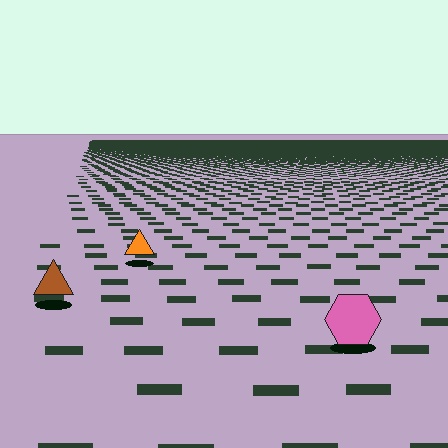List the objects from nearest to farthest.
From nearest to farthest: the pink hexagon, the brown triangle, the orange triangle.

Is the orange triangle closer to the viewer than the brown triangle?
No. The brown triangle is closer — you can tell from the texture gradient: the ground texture is coarser near it.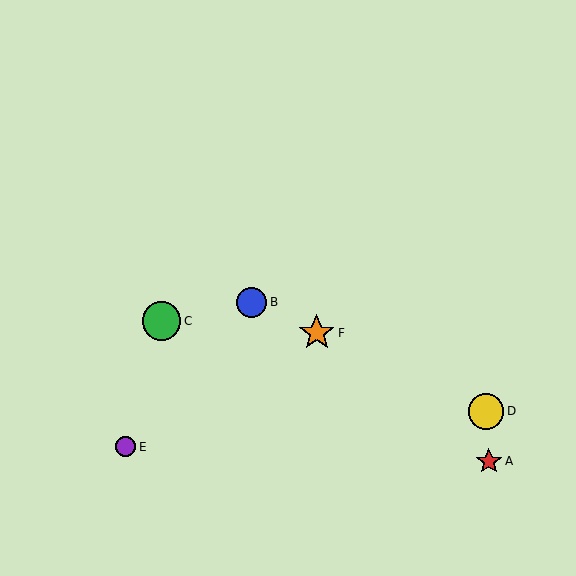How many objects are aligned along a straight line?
3 objects (B, D, F) are aligned along a straight line.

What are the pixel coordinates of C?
Object C is at (161, 321).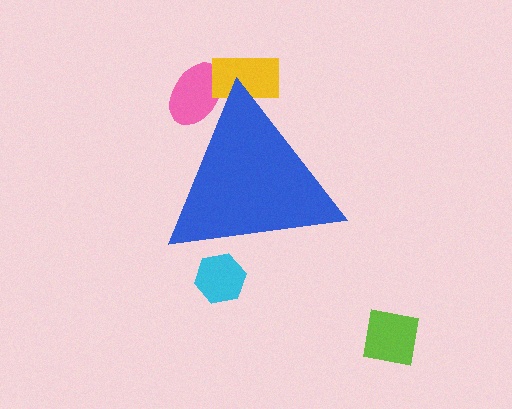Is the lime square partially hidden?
No, the lime square is fully visible.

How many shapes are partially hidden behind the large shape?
3 shapes are partially hidden.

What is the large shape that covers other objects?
A blue triangle.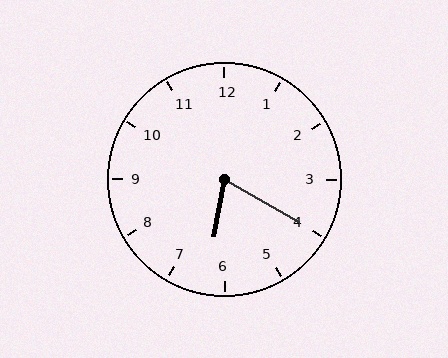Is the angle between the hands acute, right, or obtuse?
It is acute.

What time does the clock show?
6:20.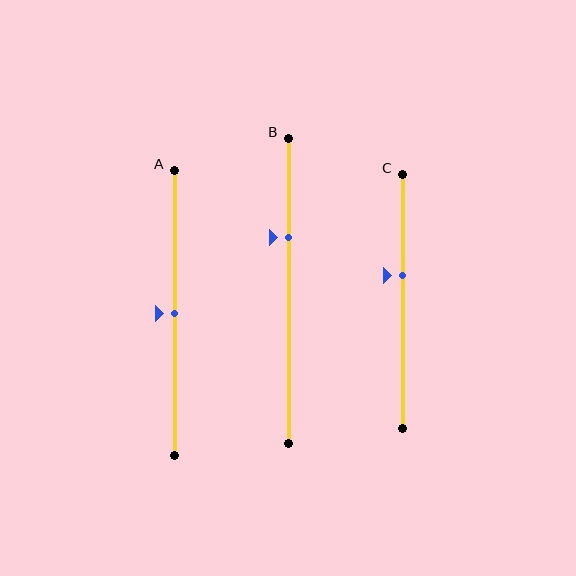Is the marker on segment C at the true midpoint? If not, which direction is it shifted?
No, the marker on segment C is shifted upward by about 10% of the segment length.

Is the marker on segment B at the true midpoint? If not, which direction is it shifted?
No, the marker on segment B is shifted upward by about 18% of the segment length.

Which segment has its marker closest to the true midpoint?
Segment A has its marker closest to the true midpoint.